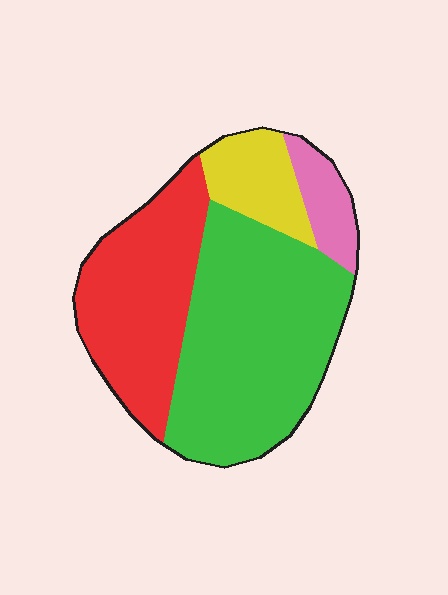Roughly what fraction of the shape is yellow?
Yellow covers around 10% of the shape.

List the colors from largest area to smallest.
From largest to smallest: green, red, yellow, pink.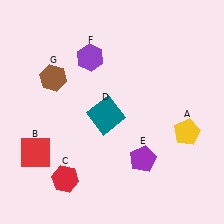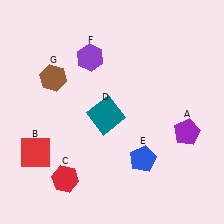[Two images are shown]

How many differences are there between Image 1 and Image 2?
There are 2 differences between the two images.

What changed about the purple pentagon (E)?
In Image 1, E is purple. In Image 2, it changed to blue.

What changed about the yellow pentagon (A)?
In Image 1, A is yellow. In Image 2, it changed to purple.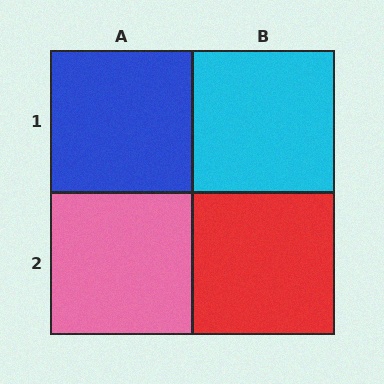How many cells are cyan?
1 cell is cyan.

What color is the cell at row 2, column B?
Red.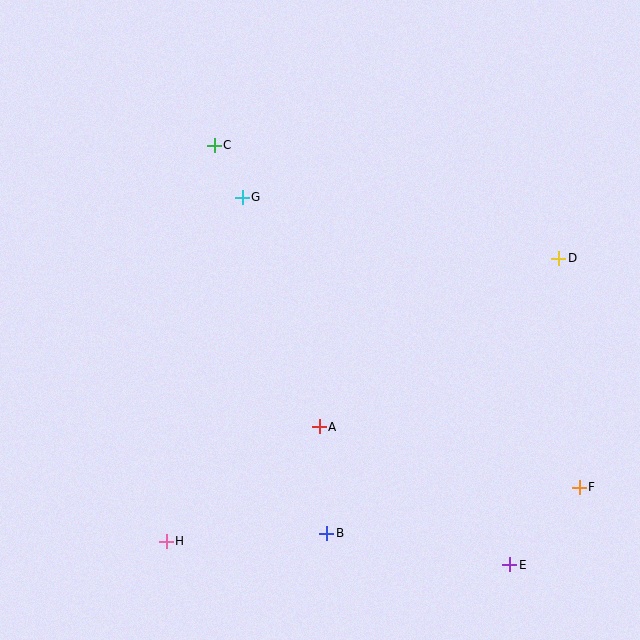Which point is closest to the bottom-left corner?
Point H is closest to the bottom-left corner.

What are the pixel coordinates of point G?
Point G is at (242, 197).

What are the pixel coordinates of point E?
Point E is at (510, 565).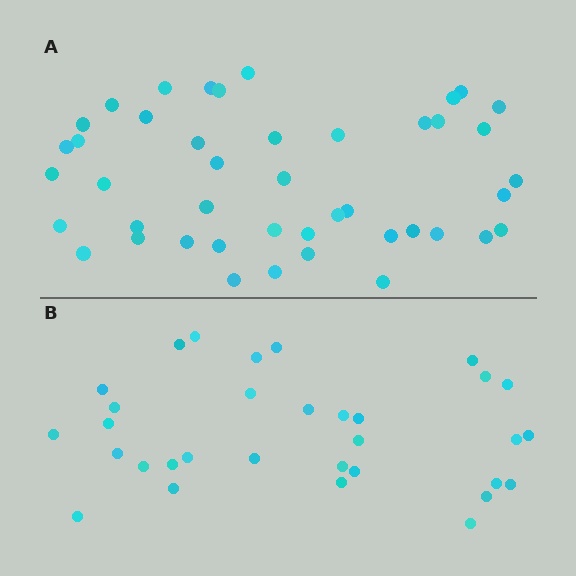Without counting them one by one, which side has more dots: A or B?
Region A (the top region) has more dots.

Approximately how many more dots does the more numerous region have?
Region A has roughly 12 or so more dots than region B.